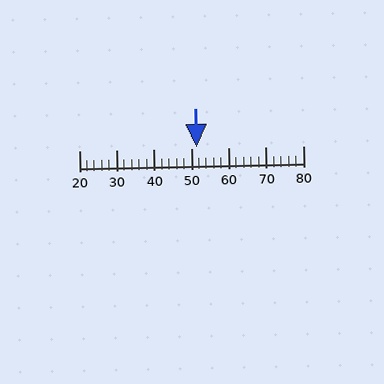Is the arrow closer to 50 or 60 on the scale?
The arrow is closer to 50.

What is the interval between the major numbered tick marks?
The major tick marks are spaced 10 units apart.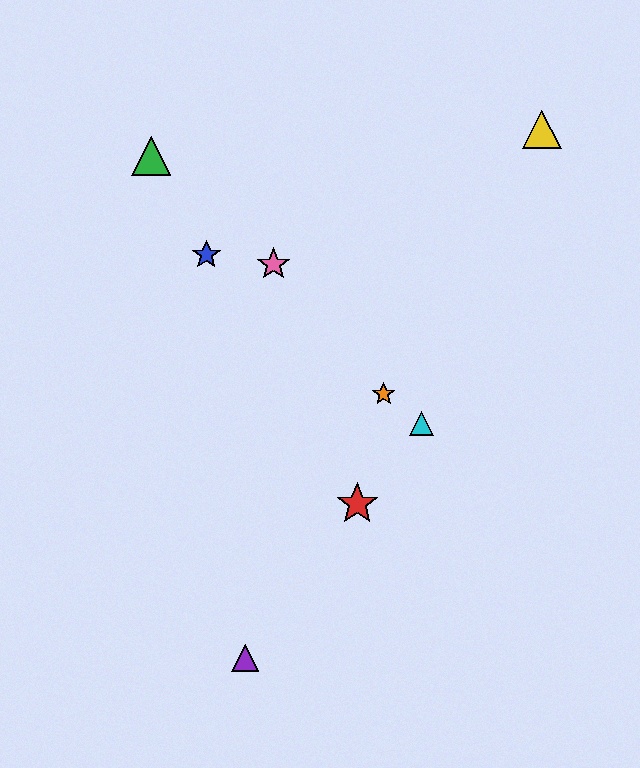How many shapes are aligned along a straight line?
3 shapes (the blue star, the orange star, the cyan triangle) are aligned along a straight line.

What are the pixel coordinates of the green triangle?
The green triangle is at (151, 156).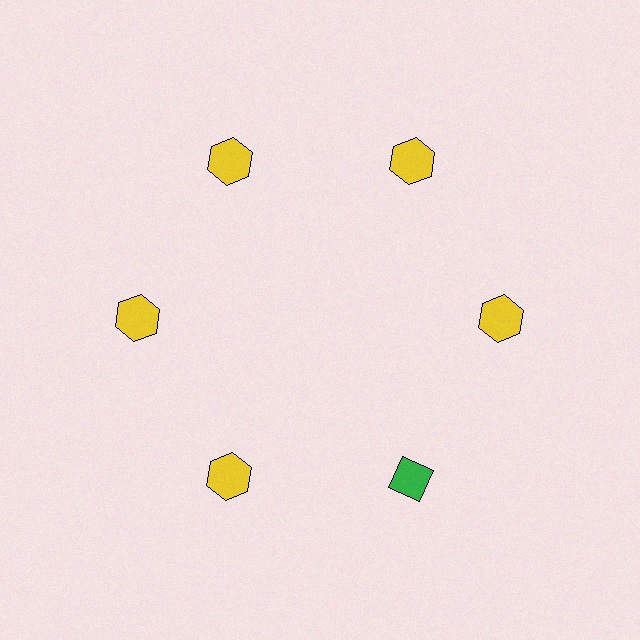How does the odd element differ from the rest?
It differs in both color (green instead of yellow) and shape (diamond instead of hexagon).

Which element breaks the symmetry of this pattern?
The green diamond at roughly the 5 o'clock position breaks the symmetry. All other shapes are yellow hexagons.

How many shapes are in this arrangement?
There are 6 shapes arranged in a ring pattern.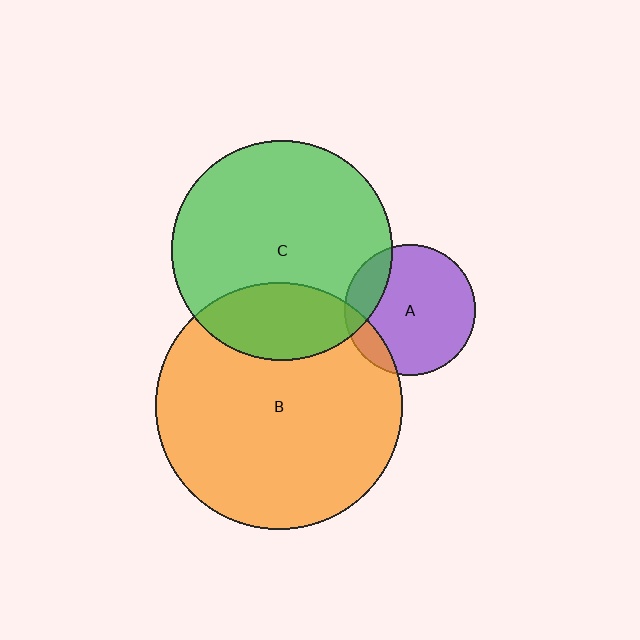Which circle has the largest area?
Circle B (orange).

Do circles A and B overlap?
Yes.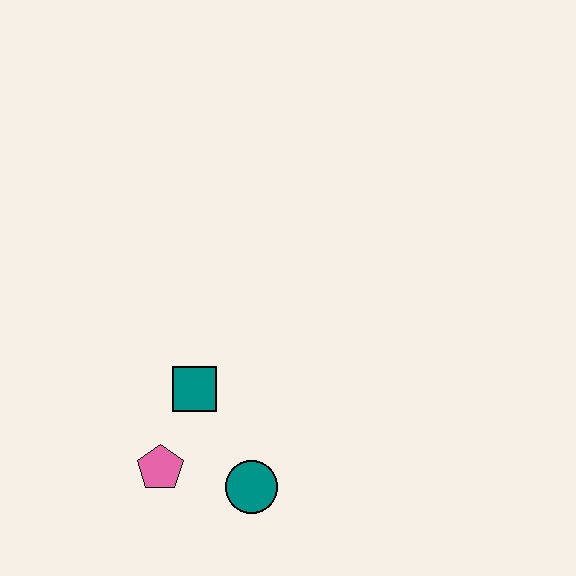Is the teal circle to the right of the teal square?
Yes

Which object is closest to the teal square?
The pink pentagon is closest to the teal square.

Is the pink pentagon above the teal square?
No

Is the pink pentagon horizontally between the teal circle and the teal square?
No